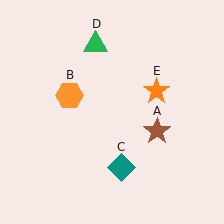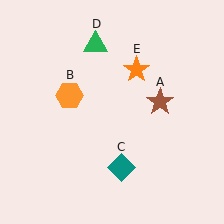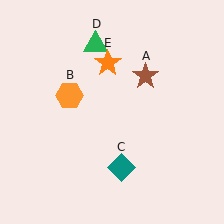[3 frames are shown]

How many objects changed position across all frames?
2 objects changed position: brown star (object A), orange star (object E).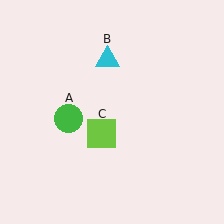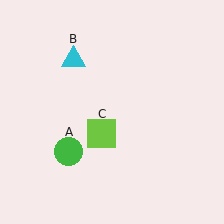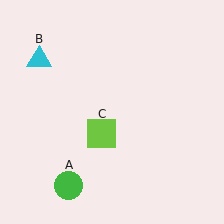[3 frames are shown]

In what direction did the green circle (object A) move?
The green circle (object A) moved down.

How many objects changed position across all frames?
2 objects changed position: green circle (object A), cyan triangle (object B).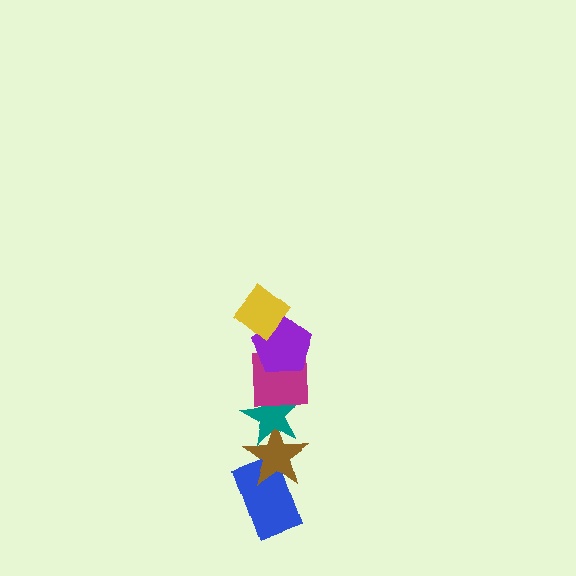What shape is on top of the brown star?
The teal star is on top of the brown star.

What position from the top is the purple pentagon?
The purple pentagon is 2nd from the top.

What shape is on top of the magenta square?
The purple pentagon is on top of the magenta square.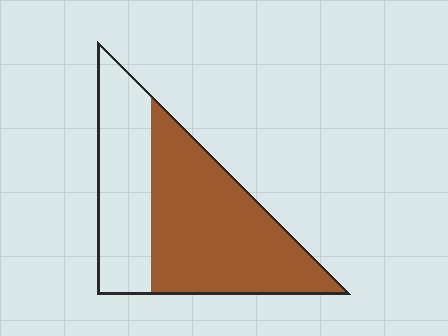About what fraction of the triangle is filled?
About five eighths (5/8).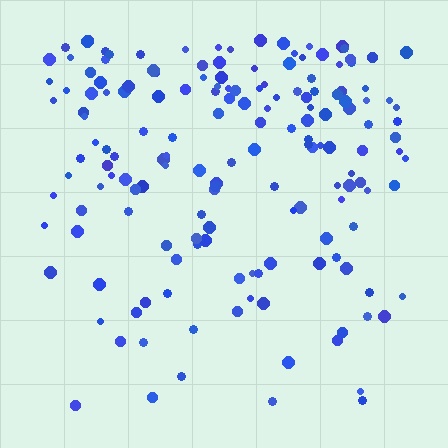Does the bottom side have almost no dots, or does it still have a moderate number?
Still a moderate number, just noticeably fewer than the top.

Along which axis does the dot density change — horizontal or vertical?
Vertical.